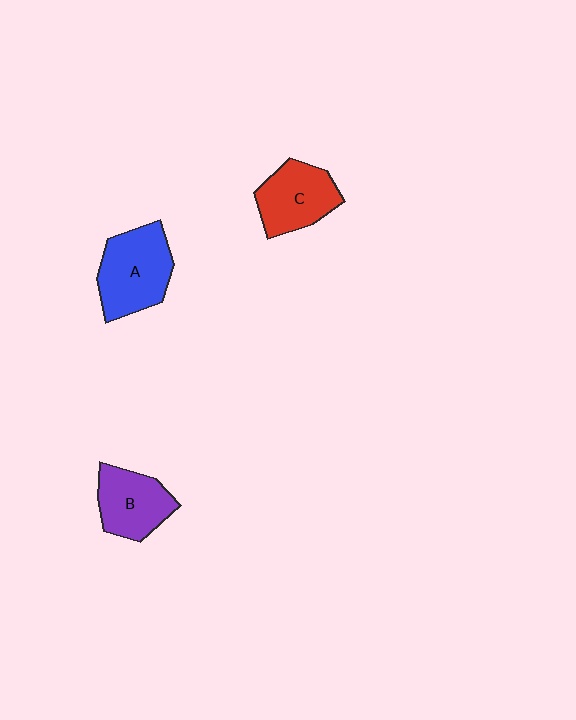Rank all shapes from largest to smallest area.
From largest to smallest: A (blue), C (red), B (purple).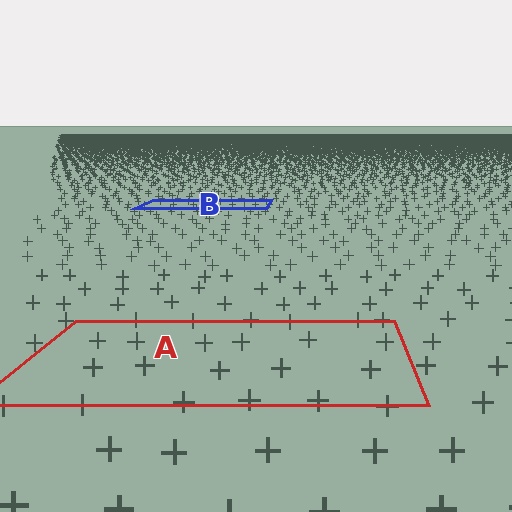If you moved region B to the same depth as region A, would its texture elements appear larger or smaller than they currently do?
They would appear larger. At a closer depth, the same texture elements are projected at a bigger on-screen size.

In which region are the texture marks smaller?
The texture marks are smaller in region B, because it is farther away.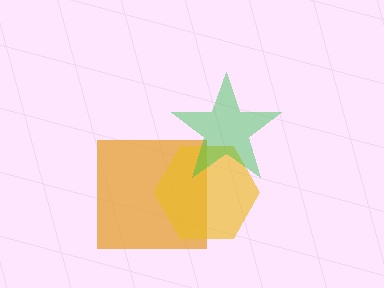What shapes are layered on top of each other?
The layered shapes are: an orange square, a yellow hexagon, a green star.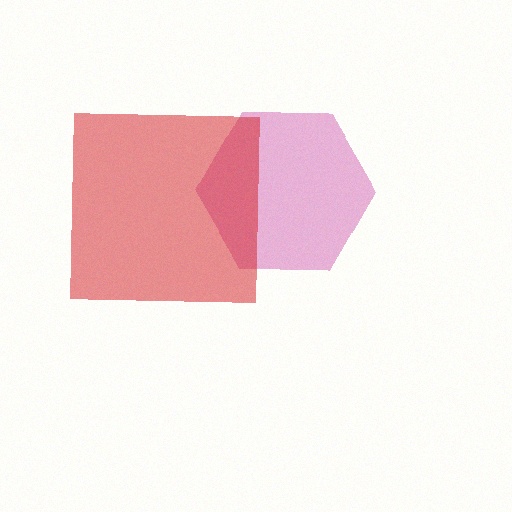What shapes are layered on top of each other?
The layered shapes are: a magenta hexagon, a red square.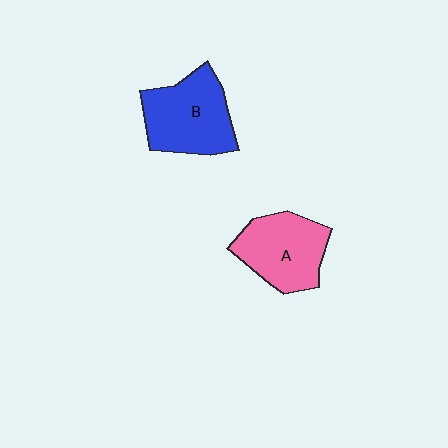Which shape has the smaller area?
Shape A (pink).